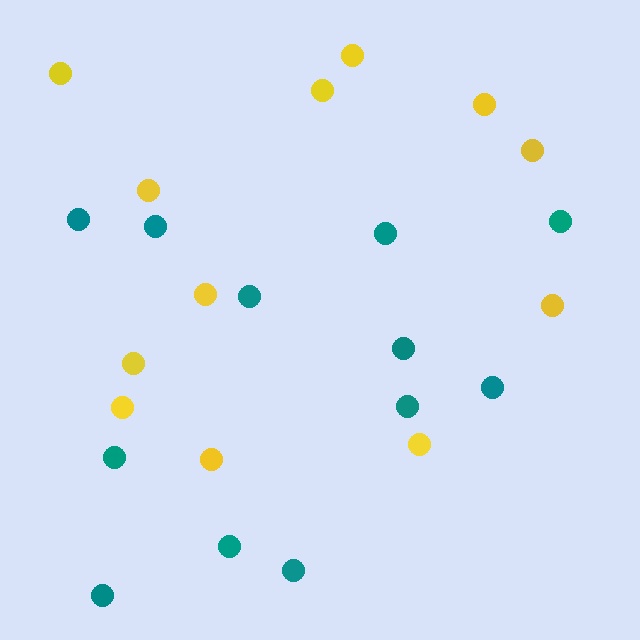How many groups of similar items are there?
There are 2 groups: one group of yellow circles (12) and one group of teal circles (12).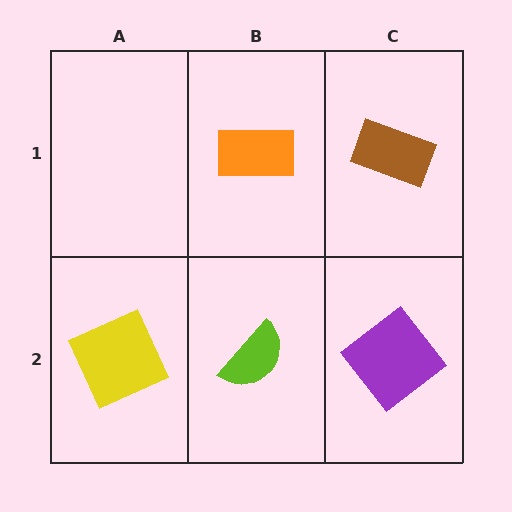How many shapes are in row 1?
2 shapes.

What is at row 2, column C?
A purple diamond.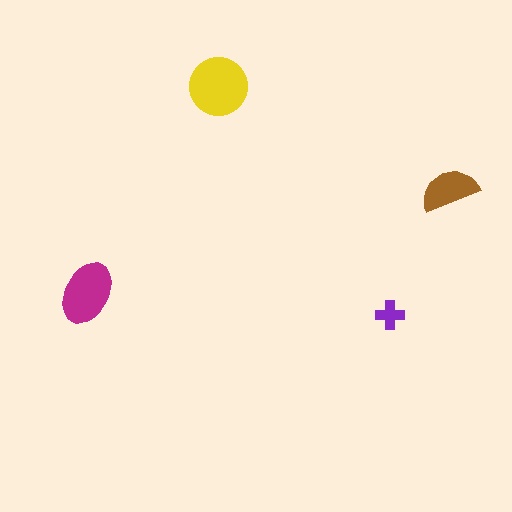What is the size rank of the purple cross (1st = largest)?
4th.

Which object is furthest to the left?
The magenta ellipse is leftmost.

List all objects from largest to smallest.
The yellow circle, the magenta ellipse, the brown semicircle, the purple cross.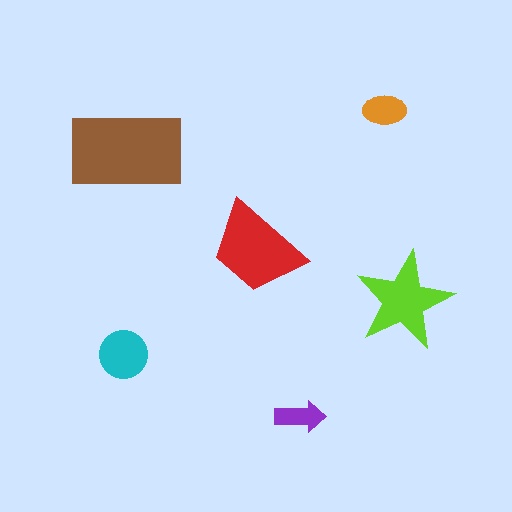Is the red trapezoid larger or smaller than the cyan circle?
Larger.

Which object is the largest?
The brown rectangle.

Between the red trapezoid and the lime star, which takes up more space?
The red trapezoid.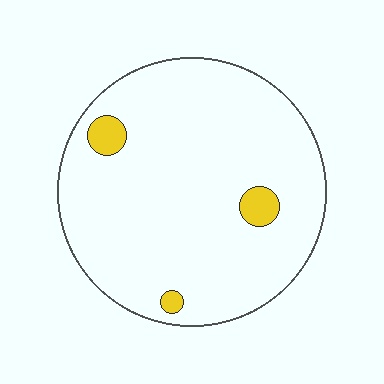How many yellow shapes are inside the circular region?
3.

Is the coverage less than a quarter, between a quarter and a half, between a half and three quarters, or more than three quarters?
Less than a quarter.